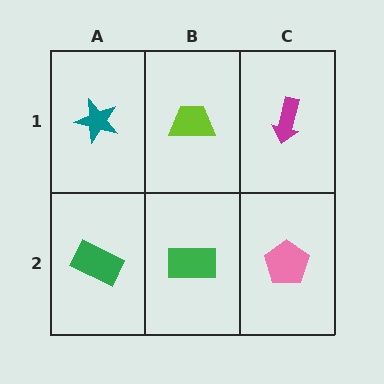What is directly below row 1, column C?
A pink pentagon.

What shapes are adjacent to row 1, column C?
A pink pentagon (row 2, column C), a lime trapezoid (row 1, column B).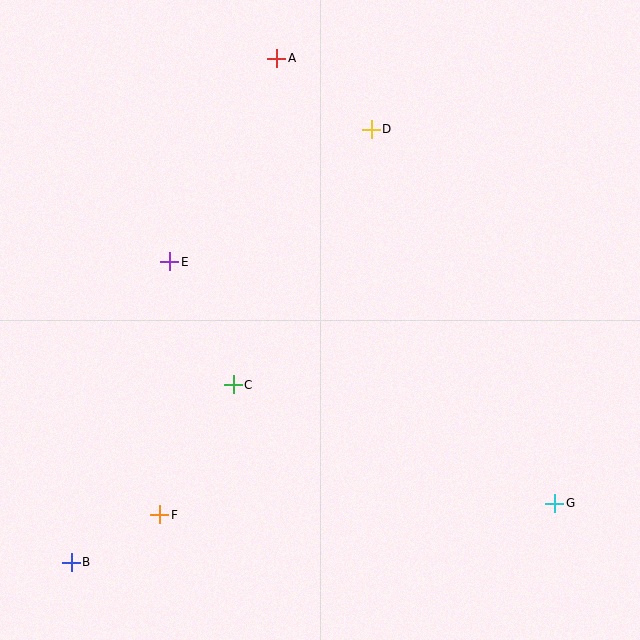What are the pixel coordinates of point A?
Point A is at (277, 58).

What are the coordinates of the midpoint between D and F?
The midpoint between D and F is at (266, 322).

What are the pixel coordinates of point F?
Point F is at (160, 515).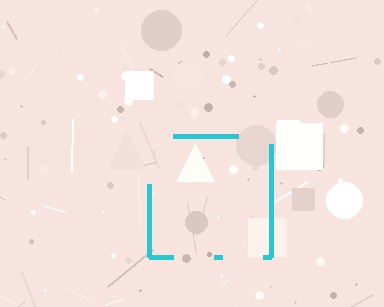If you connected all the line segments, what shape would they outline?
They would outline a square.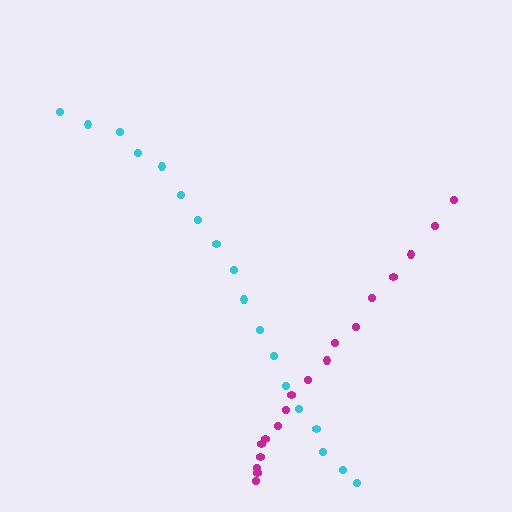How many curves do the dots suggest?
There are 2 distinct paths.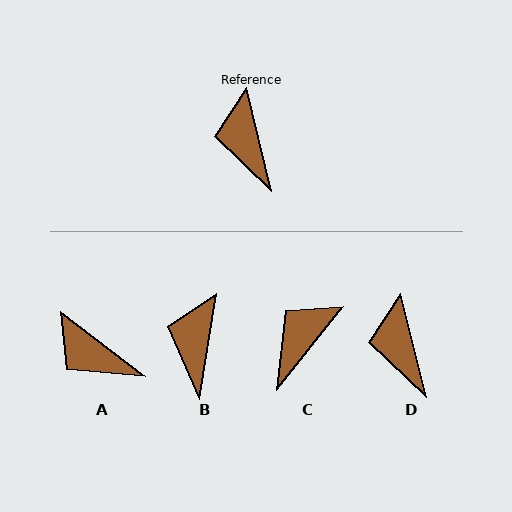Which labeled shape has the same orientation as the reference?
D.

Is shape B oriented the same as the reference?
No, it is off by about 23 degrees.